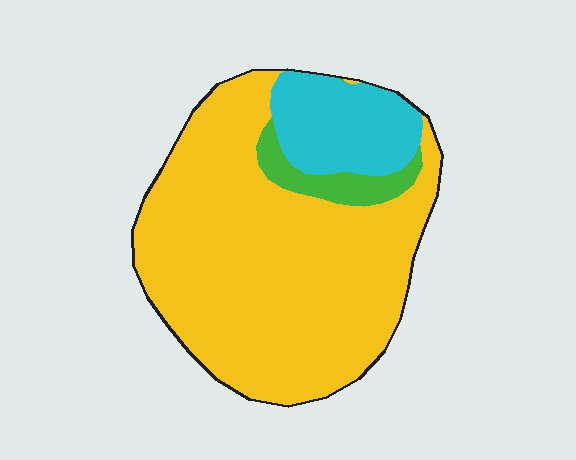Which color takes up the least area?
Green, at roughly 5%.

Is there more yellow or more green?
Yellow.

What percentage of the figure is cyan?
Cyan takes up less than a sixth of the figure.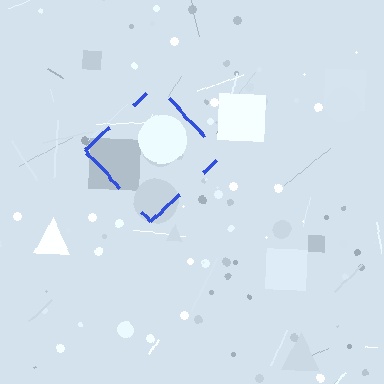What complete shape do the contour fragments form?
The contour fragments form a diamond.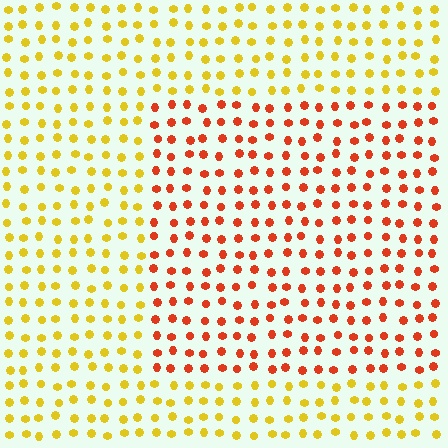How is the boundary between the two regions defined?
The boundary is defined purely by a slight shift in hue (about 44 degrees). Spacing, size, and orientation are identical on both sides.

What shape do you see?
I see a rectangle.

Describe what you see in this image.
The image is filled with small yellow elements in a uniform arrangement. A rectangle-shaped region is visible where the elements are tinted to a slightly different hue, forming a subtle color boundary.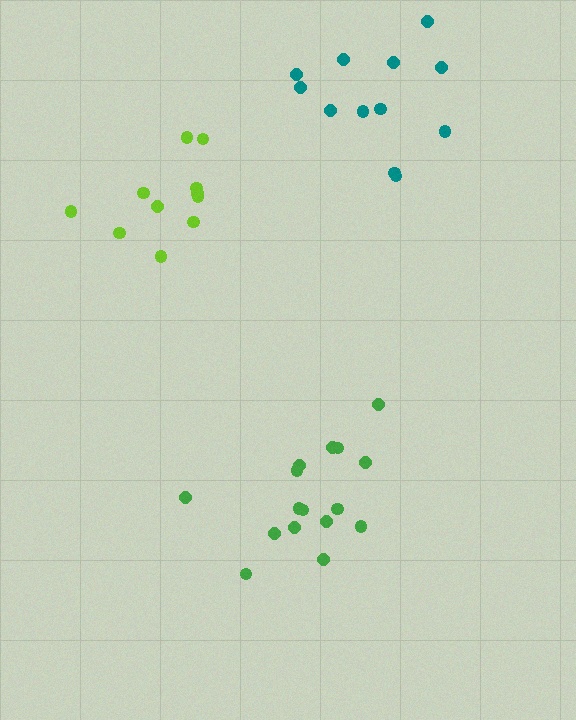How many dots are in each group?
Group 1: 16 dots, Group 2: 12 dots, Group 3: 11 dots (39 total).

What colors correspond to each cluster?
The clusters are colored: green, teal, lime.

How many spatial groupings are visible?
There are 3 spatial groupings.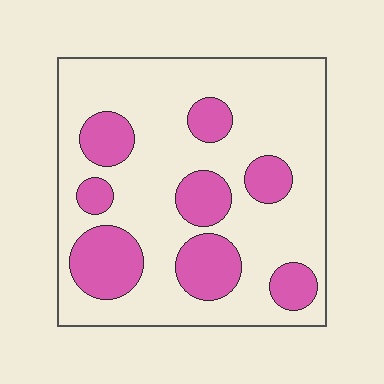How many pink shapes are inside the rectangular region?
8.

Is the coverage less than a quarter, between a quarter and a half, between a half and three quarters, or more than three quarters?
Between a quarter and a half.